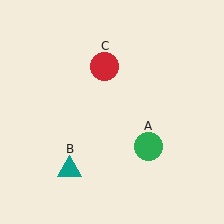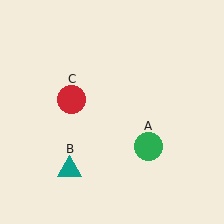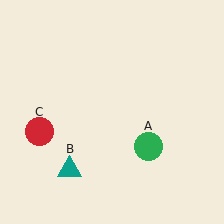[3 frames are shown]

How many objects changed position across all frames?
1 object changed position: red circle (object C).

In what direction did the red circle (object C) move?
The red circle (object C) moved down and to the left.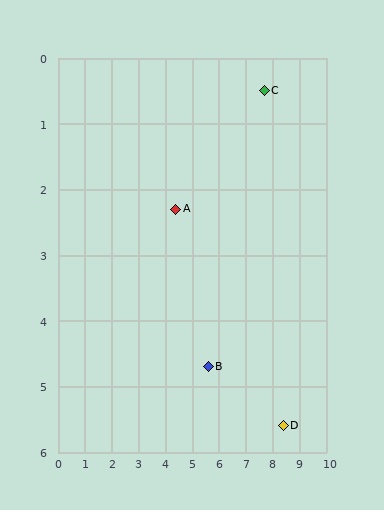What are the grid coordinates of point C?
Point C is at approximately (7.7, 0.5).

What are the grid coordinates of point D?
Point D is at approximately (8.4, 5.6).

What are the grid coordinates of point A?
Point A is at approximately (4.4, 2.3).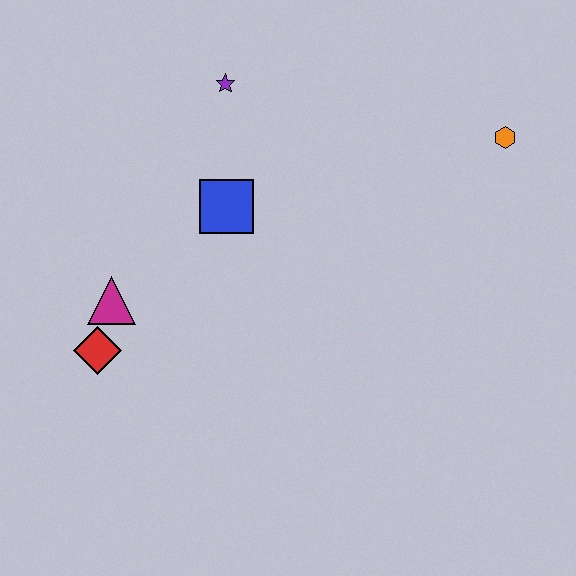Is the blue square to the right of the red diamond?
Yes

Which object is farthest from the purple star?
The red diamond is farthest from the purple star.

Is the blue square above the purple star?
No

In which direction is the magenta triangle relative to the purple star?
The magenta triangle is below the purple star.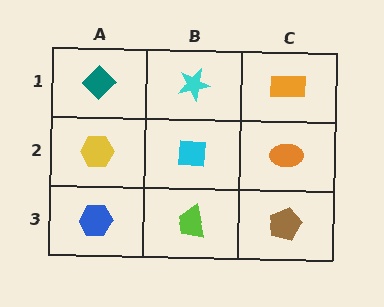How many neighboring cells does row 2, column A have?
3.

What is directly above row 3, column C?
An orange ellipse.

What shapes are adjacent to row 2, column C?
An orange rectangle (row 1, column C), a brown pentagon (row 3, column C), a cyan square (row 2, column B).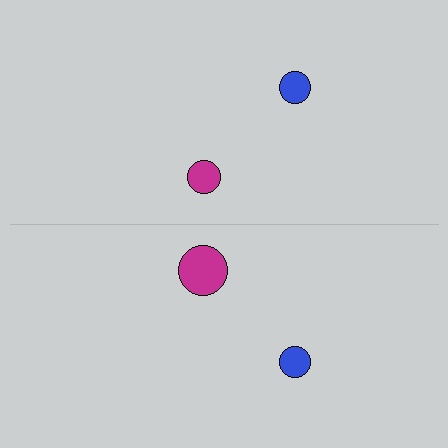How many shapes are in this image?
There are 4 shapes in this image.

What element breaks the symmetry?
The magenta circle on the bottom side has a different size than its mirror counterpart.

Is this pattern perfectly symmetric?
No, the pattern is not perfectly symmetric. The magenta circle on the bottom side has a different size than its mirror counterpart.